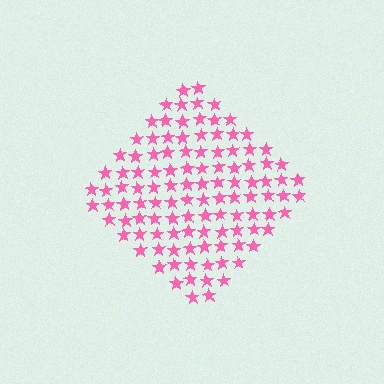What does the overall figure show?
The overall figure shows a diamond.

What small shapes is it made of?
It is made of small stars.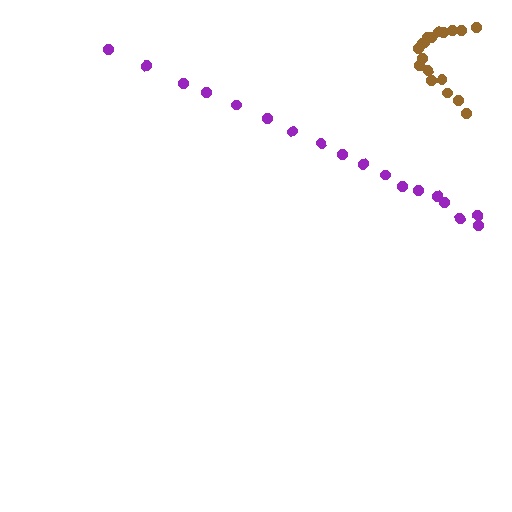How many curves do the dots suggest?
There are 2 distinct paths.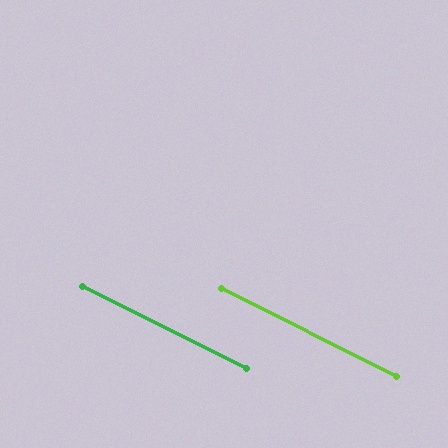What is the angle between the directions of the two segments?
Approximately 0 degrees.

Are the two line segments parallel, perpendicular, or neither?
Parallel — their directions differ by only 0.1°.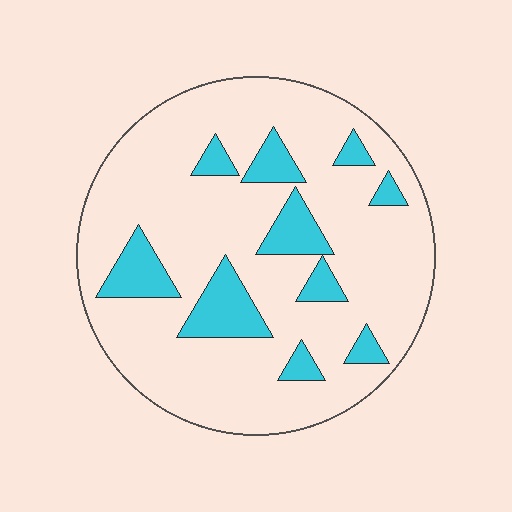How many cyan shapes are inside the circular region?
10.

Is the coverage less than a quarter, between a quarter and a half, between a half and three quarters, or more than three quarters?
Less than a quarter.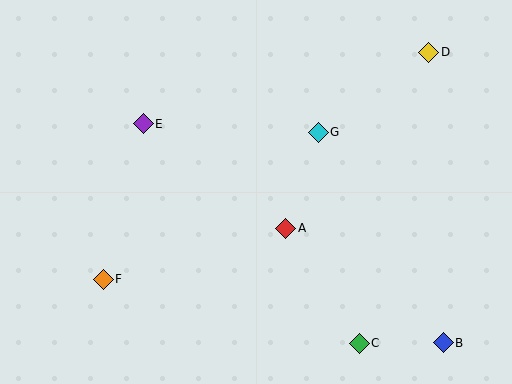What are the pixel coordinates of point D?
Point D is at (429, 52).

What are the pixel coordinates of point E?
Point E is at (143, 124).